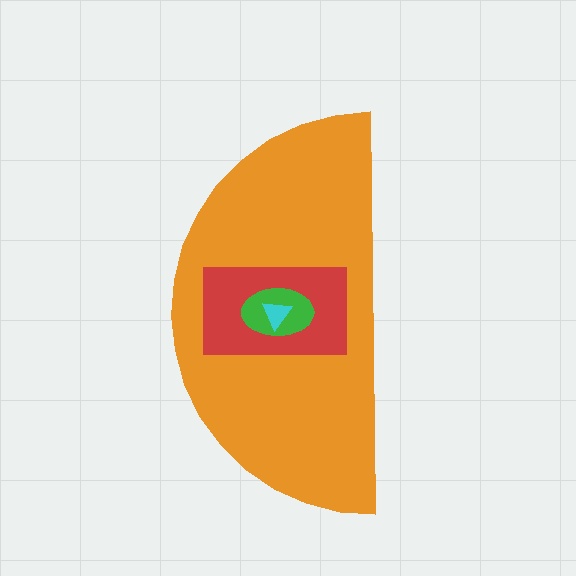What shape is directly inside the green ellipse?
The cyan triangle.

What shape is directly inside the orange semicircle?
The red rectangle.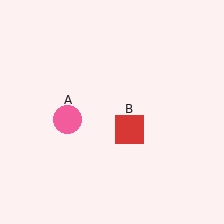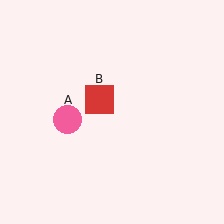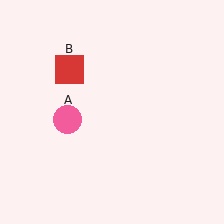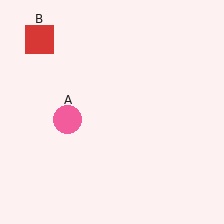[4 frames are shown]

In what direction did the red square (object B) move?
The red square (object B) moved up and to the left.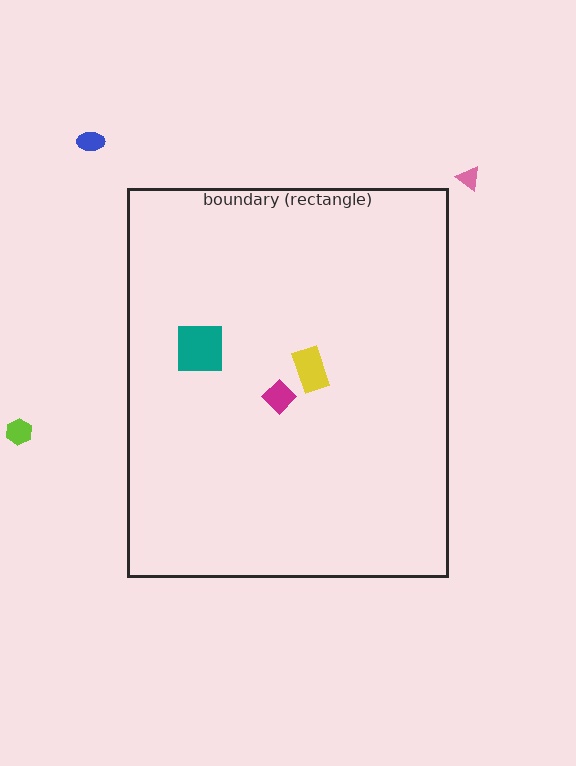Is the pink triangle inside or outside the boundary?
Outside.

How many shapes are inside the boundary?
3 inside, 3 outside.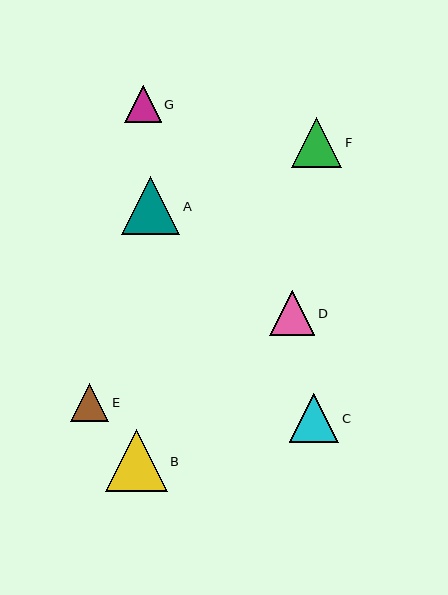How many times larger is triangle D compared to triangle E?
Triangle D is approximately 1.2 times the size of triangle E.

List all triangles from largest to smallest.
From largest to smallest: B, A, F, C, D, E, G.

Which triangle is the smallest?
Triangle G is the smallest with a size of approximately 37 pixels.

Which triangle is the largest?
Triangle B is the largest with a size of approximately 62 pixels.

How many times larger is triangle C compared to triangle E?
Triangle C is approximately 1.3 times the size of triangle E.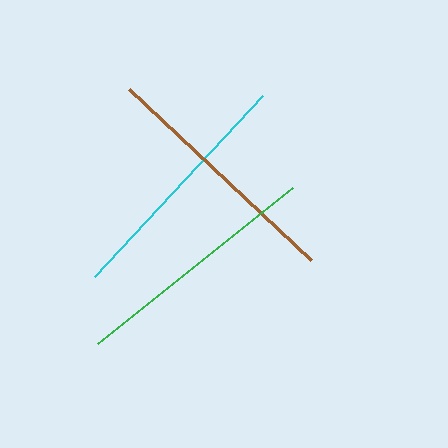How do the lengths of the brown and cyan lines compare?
The brown and cyan lines are approximately the same length.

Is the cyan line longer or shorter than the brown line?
The brown line is longer than the cyan line.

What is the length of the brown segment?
The brown segment is approximately 250 pixels long.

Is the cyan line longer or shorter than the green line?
The green line is longer than the cyan line.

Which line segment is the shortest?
The cyan line is the shortest at approximately 247 pixels.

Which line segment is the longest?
The brown line is the longest at approximately 250 pixels.